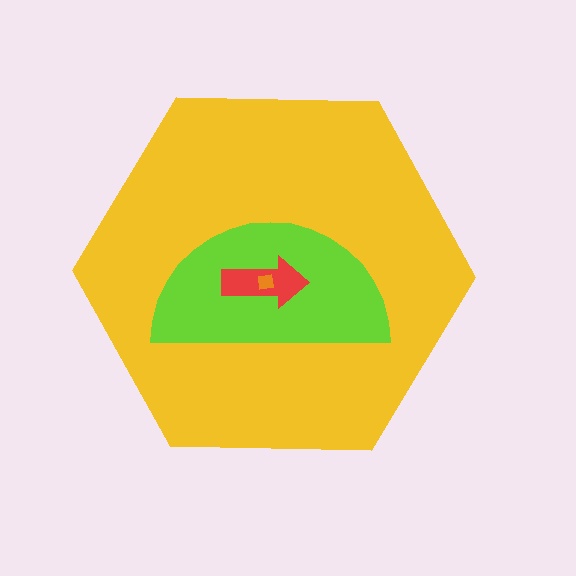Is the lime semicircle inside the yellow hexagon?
Yes.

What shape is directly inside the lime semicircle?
The red arrow.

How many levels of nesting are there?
4.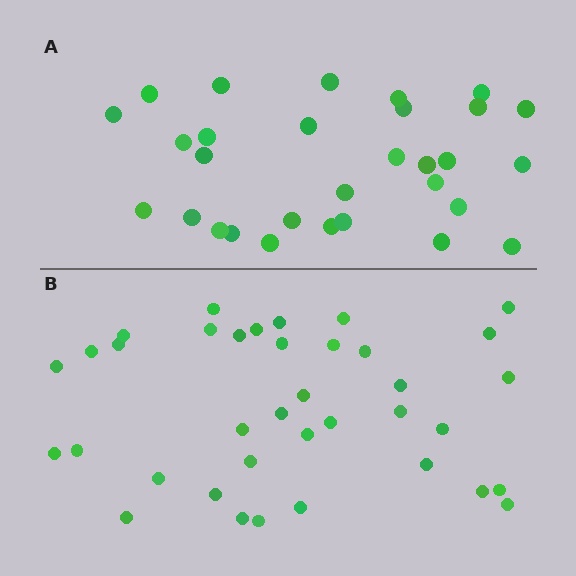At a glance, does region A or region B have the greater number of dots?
Region B (the bottom region) has more dots.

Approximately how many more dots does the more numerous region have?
Region B has roughly 8 or so more dots than region A.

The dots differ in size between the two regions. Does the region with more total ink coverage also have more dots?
No. Region A has more total ink coverage because its dots are larger, but region B actually contains more individual dots. Total area can be misleading — the number of items is what matters here.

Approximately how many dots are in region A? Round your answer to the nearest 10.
About 30 dots.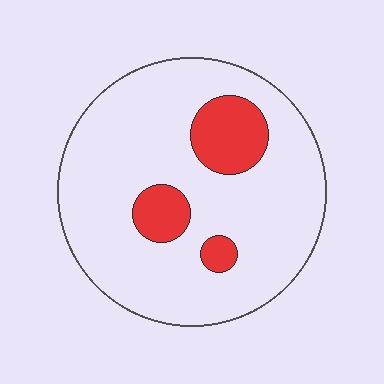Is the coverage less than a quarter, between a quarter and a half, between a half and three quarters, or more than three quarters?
Less than a quarter.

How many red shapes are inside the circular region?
3.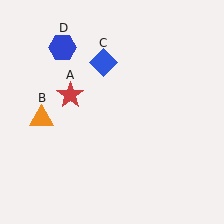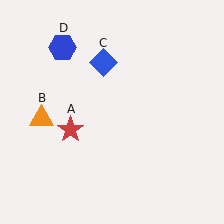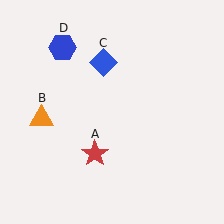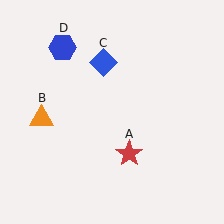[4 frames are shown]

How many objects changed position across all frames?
1 object changed position: red star (object A).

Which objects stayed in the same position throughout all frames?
Orange triangle (object B) and blue diamond (object C) and blue hexagon (object D) remained stationary.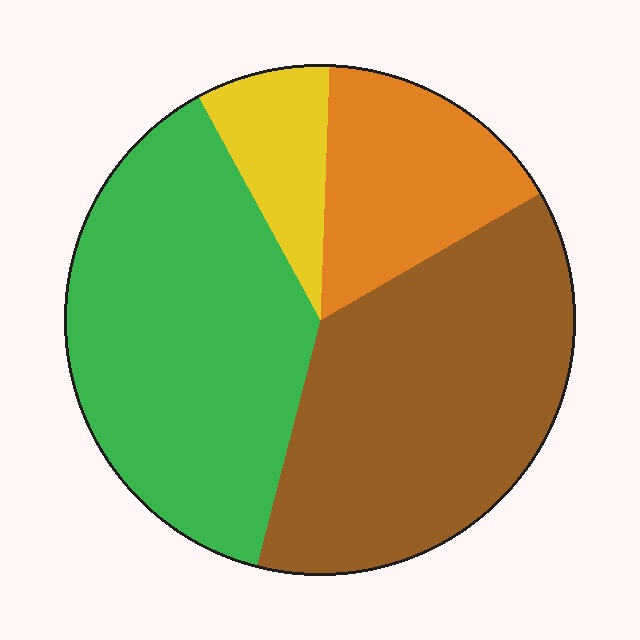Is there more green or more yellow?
Green.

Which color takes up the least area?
Yellow, at roughly 10%.